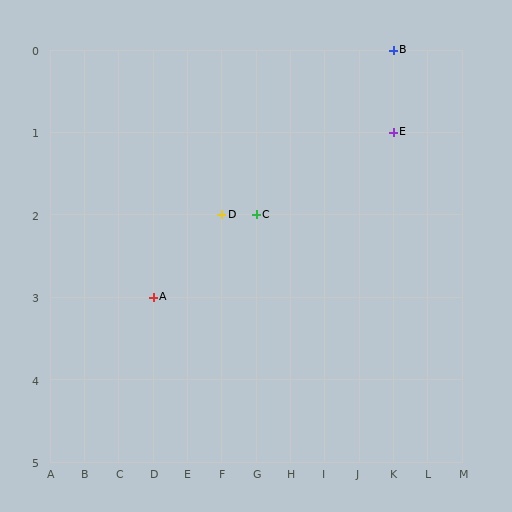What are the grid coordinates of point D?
Point D is at grid coordinates (F, 2).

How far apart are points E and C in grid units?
Points E and C are 4 columns and 1 row apart (about 4.1 grid units diagonally).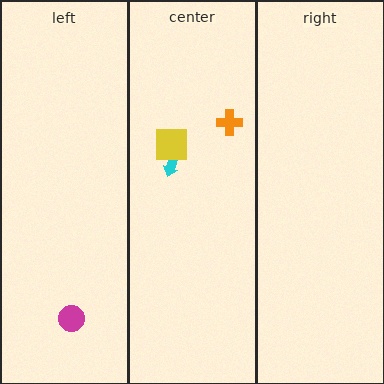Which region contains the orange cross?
The center region.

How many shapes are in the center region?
3.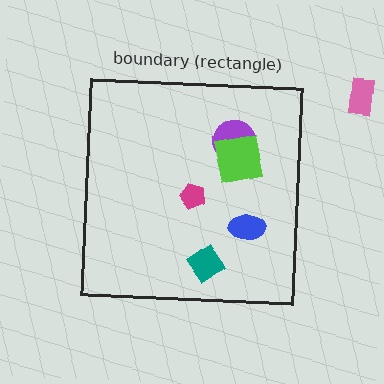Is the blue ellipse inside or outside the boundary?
Inside.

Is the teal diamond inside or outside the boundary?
Inside.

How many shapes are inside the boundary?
5 inside, 1 outside.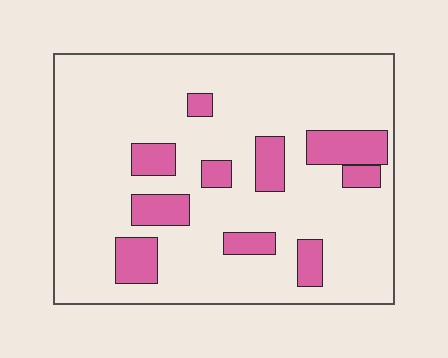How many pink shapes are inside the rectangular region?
10.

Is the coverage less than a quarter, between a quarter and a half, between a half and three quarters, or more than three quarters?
Less than a quarter.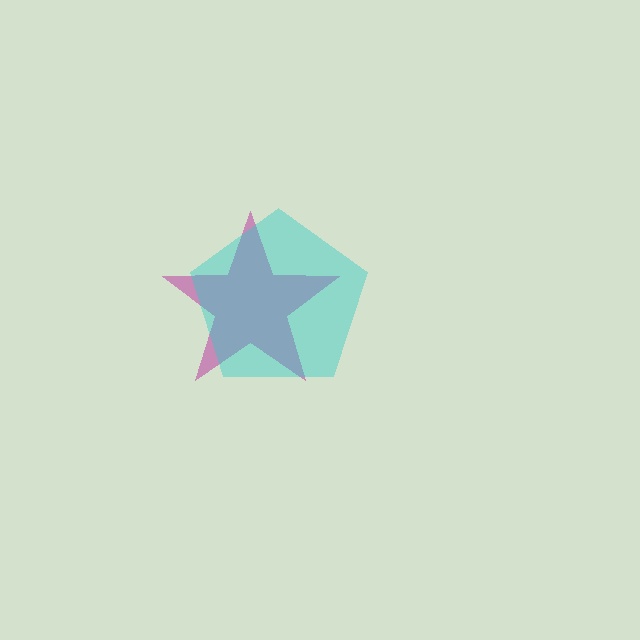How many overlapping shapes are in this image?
There are 2 overlapping shapes in the image.